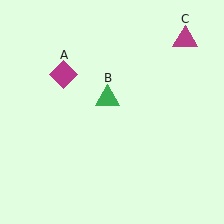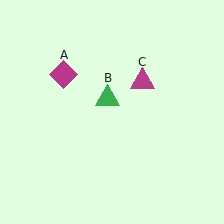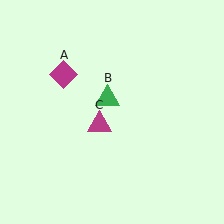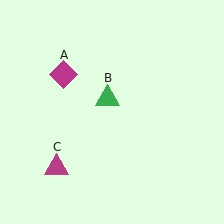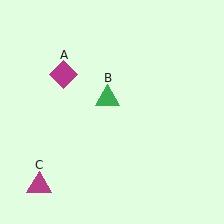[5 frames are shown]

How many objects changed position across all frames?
1 object changed position: magenta triangle (object C).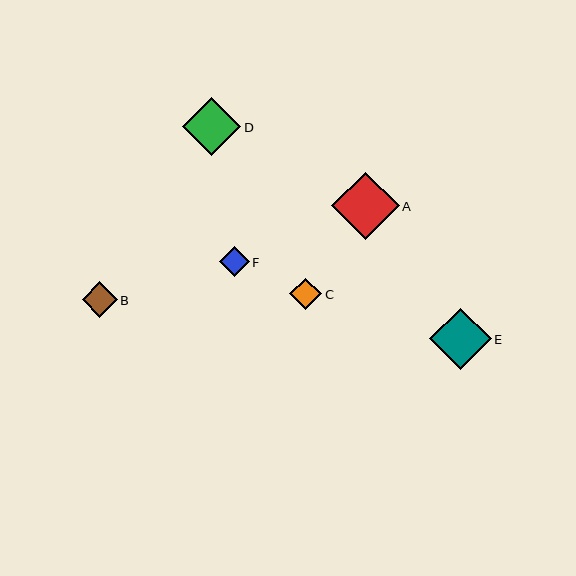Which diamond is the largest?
Diamond A is the largest with a size of approximately 67 pixels.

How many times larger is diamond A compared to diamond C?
Diamond A is approximately 2.1 times the size of diamond C.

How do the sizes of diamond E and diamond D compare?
Diamond E and diamond D are approximately the same size.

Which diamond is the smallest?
Diamond F is the smallest with a size of approximately 30 pixels.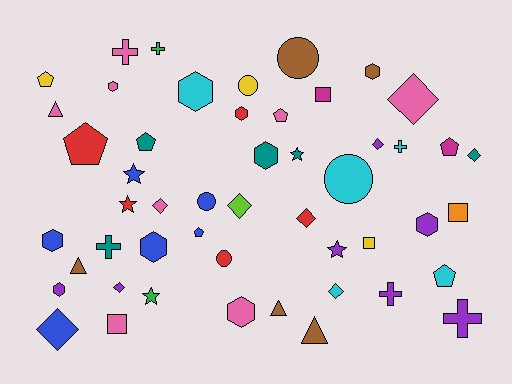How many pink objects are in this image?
There are 8 pink objects.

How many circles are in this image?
There are 5 circles.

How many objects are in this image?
There are 50 objects.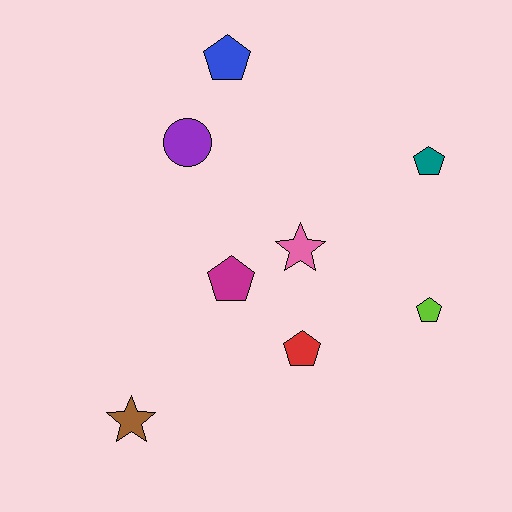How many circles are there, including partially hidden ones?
There is 1 circle.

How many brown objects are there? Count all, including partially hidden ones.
There is 1 brown object.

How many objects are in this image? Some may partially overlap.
There are 8 objects.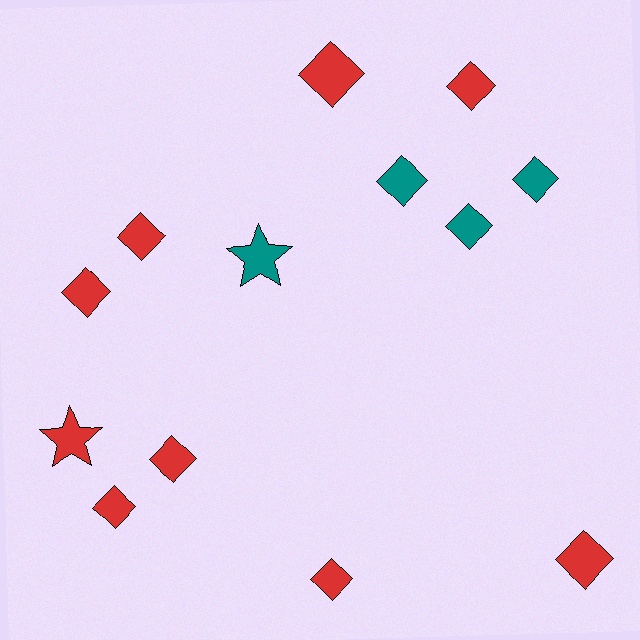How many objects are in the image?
There are 13 objects.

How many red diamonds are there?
There are 8 red diamonds.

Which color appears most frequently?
Red, with 9 objects.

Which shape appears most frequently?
Diamond, with 11 objects.